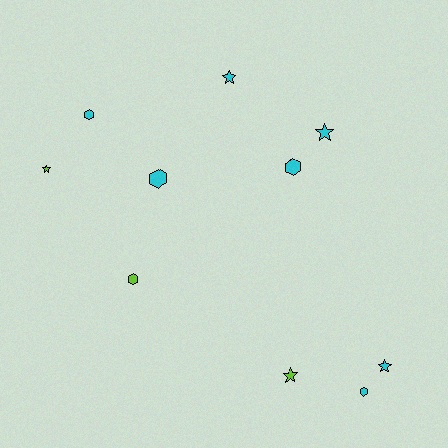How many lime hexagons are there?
There is 1 lime hexagon.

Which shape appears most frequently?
Star, with 5 objects.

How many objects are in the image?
There are 10 objects.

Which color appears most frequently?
Cyan, with 7 objects.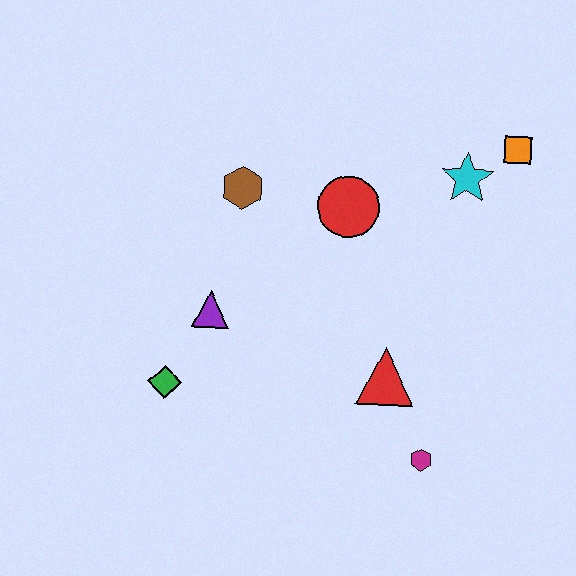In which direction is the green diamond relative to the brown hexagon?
The green diamond is below the brown hexagon.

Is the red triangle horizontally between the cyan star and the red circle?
Yes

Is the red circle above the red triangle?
Yes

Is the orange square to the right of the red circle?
Yes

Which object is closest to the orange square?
The cyan star is closest to the orange square.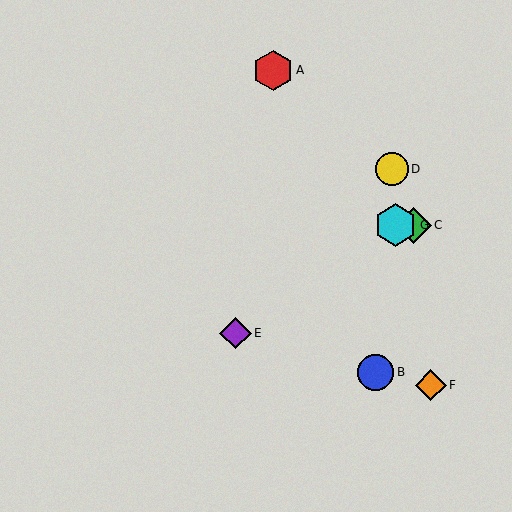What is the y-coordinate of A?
Object A is at y≈70.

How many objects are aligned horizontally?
2 objects (C, G) are aligned horizontally.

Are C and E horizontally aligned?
No, C is at y≈225 and E is at y≈333.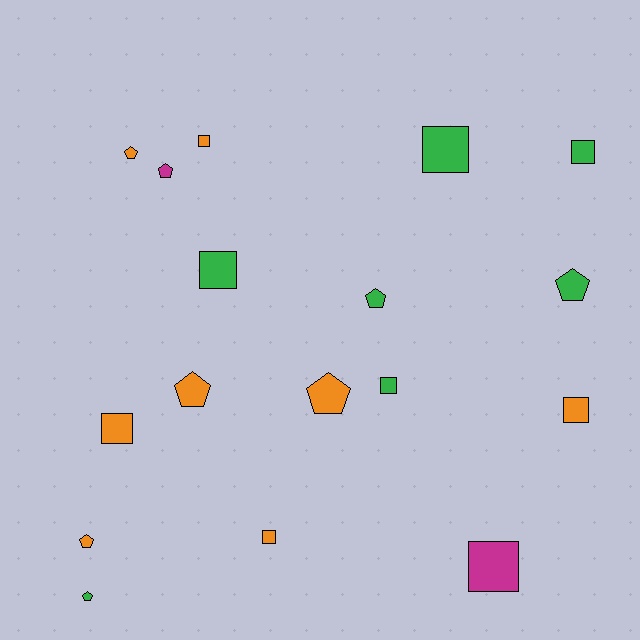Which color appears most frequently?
Orange, with 8 objects.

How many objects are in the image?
There are 17 objects.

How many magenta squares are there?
There is 1 magenta square.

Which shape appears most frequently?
Square, with 9 objects.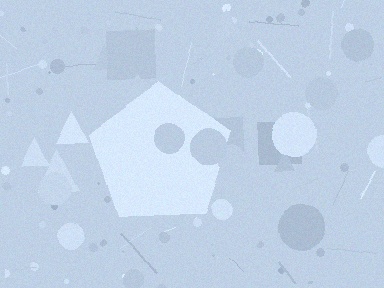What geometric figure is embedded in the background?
A pentagon is embedded in the background.